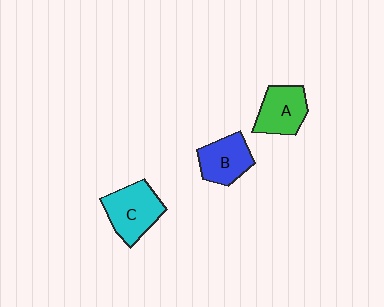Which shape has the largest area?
Shape C (cyan).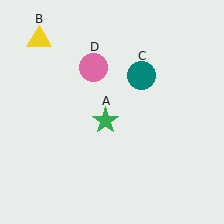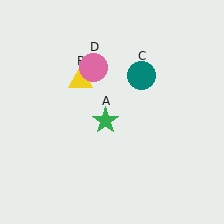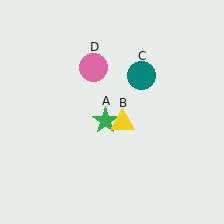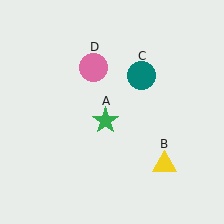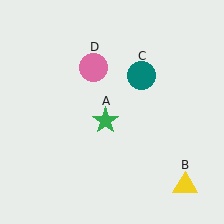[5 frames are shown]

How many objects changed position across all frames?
1 object changed position: yellow triangle (object B).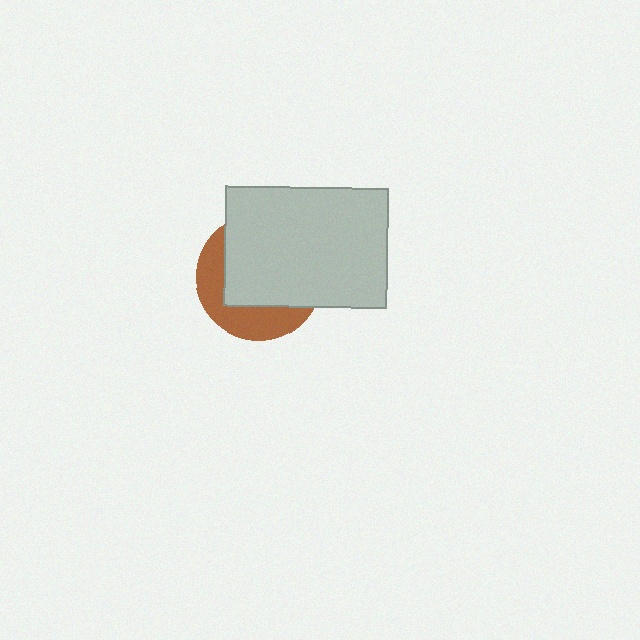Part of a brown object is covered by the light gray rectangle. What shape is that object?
It is a circle.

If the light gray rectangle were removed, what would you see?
You would see the complete brown circle.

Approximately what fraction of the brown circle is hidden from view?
Roughly 64% of the brown circle is hidden behind the light gray rectangle.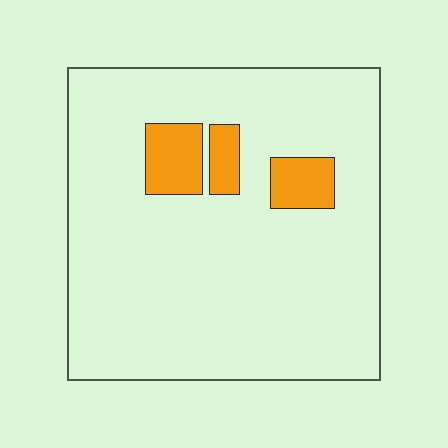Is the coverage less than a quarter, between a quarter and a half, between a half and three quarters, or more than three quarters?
Less than a quarter.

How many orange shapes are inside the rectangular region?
3.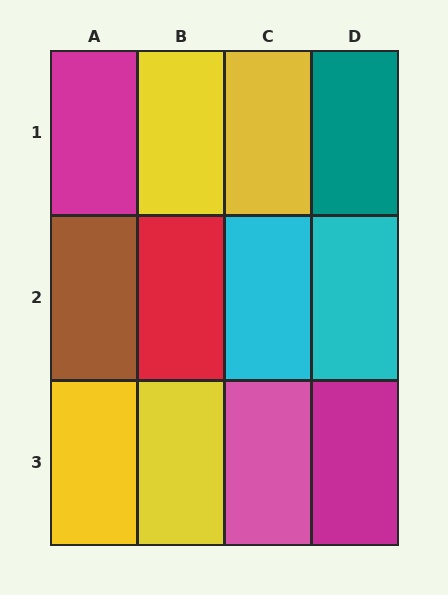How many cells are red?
1 cell is red.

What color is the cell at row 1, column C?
Yellow.